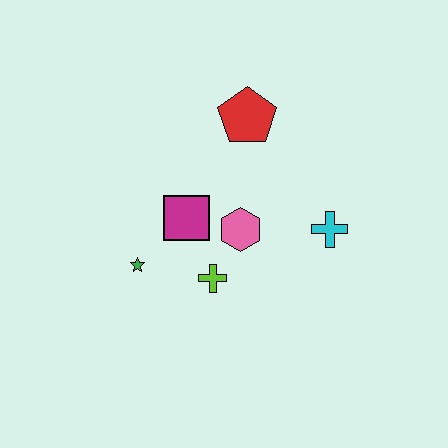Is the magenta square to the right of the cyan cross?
No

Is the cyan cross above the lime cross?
Yes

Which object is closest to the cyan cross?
The pink hexagon is closest to the cyan cross.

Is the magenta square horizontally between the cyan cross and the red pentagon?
No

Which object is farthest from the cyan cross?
The green star is farthest from the cyan cross.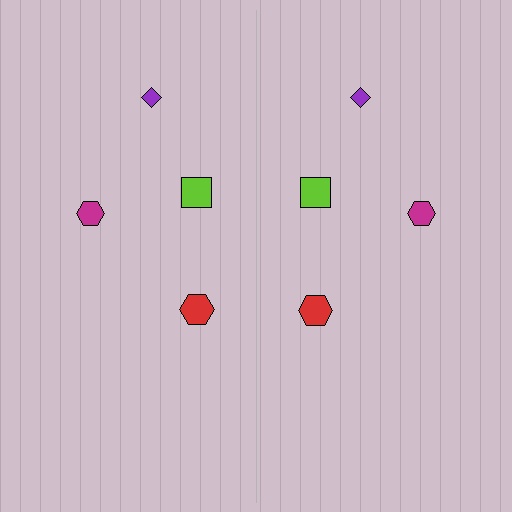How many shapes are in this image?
There are 8 shapes in this image.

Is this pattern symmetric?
Yes, this pattern has bilateral (reflection) symmetry.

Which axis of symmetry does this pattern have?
The pattern has a vertical axis of symmetry running through the center of the image.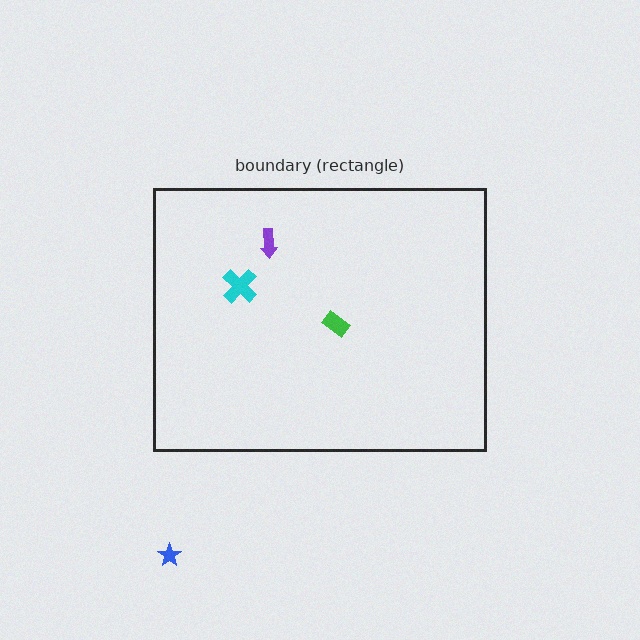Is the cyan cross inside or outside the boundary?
Inside.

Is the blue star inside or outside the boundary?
Outside.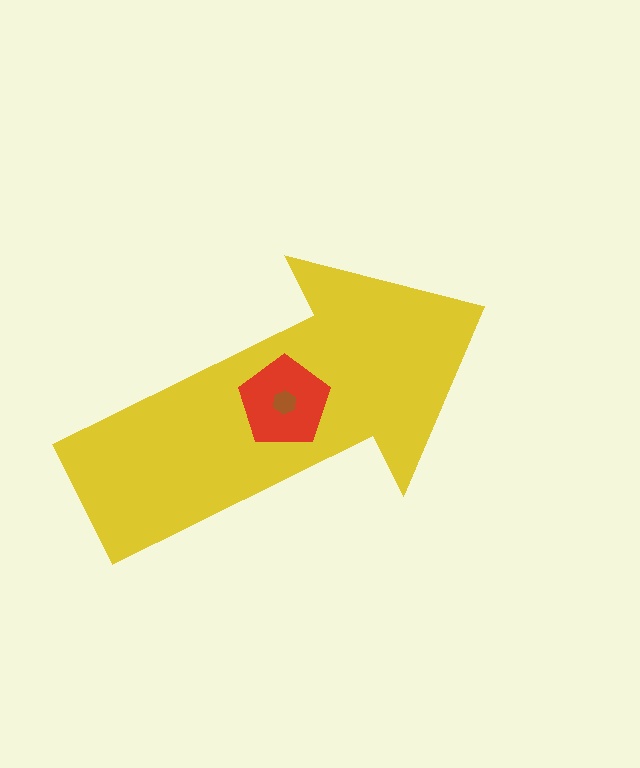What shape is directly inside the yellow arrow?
The red pentagon.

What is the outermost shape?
The yellow arrow.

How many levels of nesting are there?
3.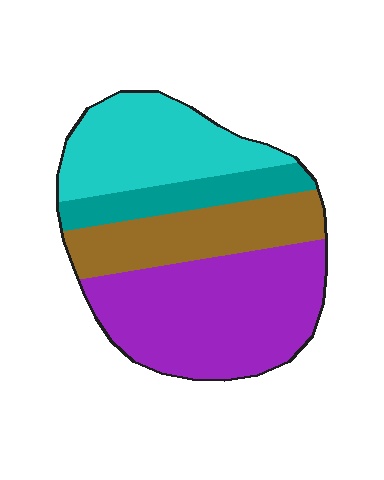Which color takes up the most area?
Purple, at roughly 40%.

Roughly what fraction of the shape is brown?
Brown takes up about one fifth (1/5) of the shape.